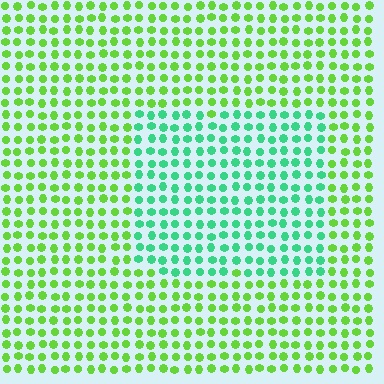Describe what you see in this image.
The image is filled with small lime elements in a uniform arrangement. A rectangle-shaped region is visible where the elements are tinted to a slightly different hue, forming a subtle color boundary.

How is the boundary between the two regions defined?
The boundary is defined purely by a slight shift in hue (about 47 degrees). Spacing, size, and orientation are identical on both sides.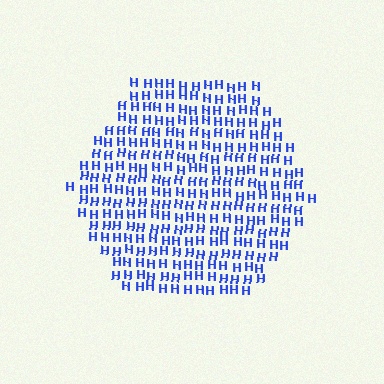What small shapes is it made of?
It is made of small letter H's.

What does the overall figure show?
The overall figure shows a hexagon.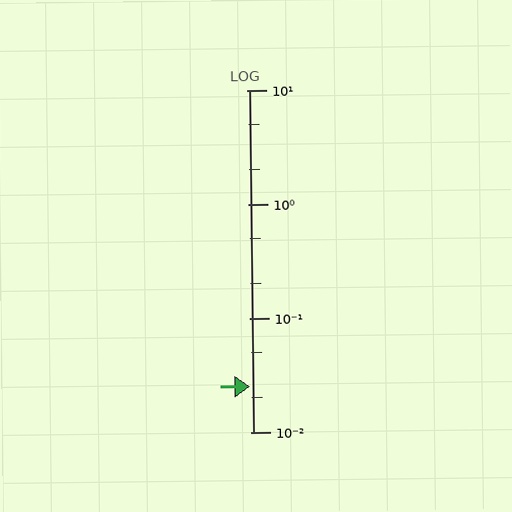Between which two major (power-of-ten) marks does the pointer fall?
The pointer is between 0.01 and 0.1.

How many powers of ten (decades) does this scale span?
The scale spans 3 decades, from 0.01 to 10.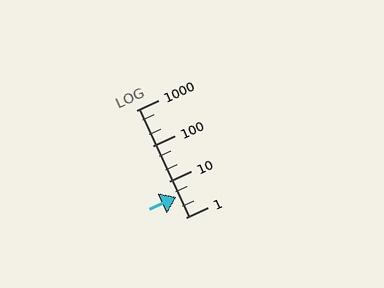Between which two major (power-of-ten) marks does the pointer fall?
The pointer is between 1 and 10.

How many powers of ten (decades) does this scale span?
The scale spans 3 decades, from 1 to 1000.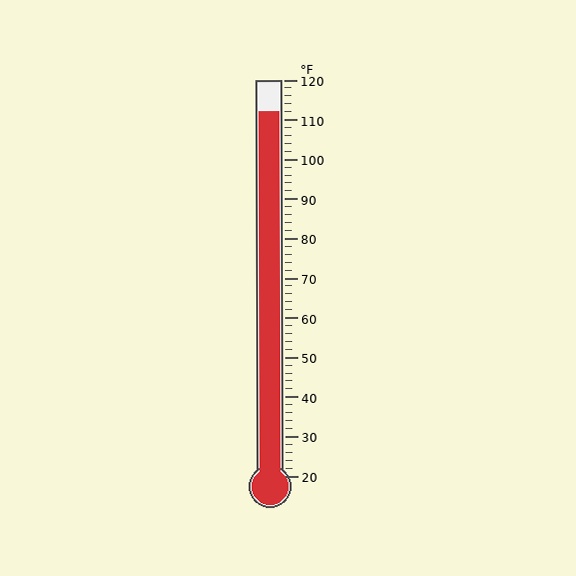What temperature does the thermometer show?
The thermometer shows approximately 112°F.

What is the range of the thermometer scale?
The thermometer scale ranges from 20°F to 120°F.